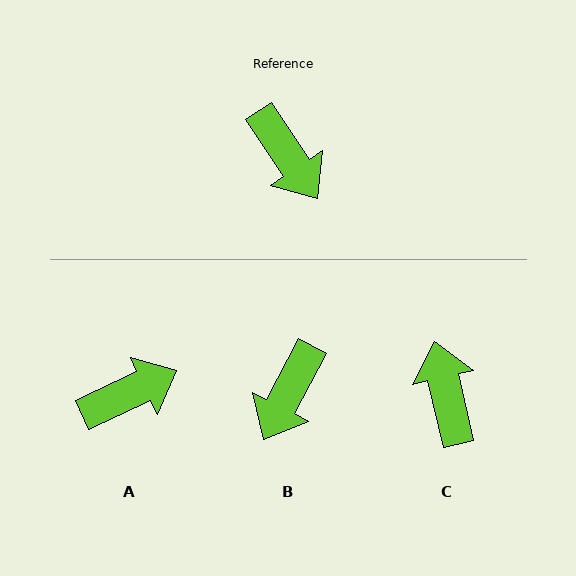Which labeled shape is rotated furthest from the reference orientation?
C, about 159 degrees away.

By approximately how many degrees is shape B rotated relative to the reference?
Approximately 61 degrees clockwise.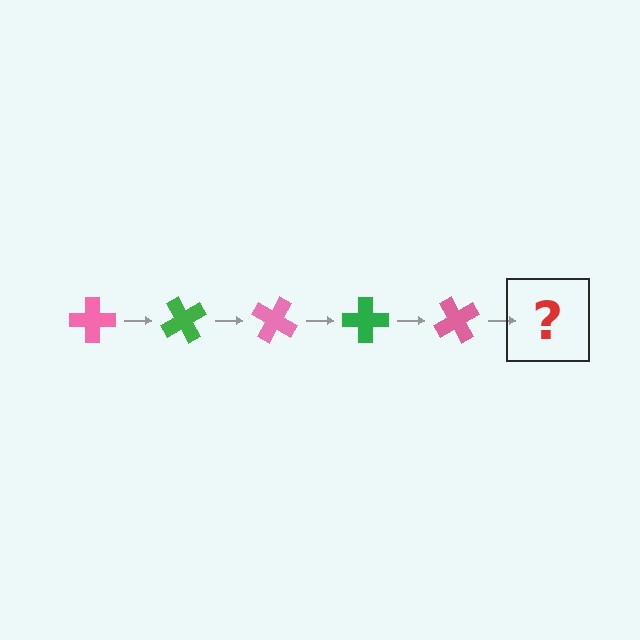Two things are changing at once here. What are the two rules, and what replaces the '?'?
The two rules are that it rotates 60 degrees each step and the color cycles through pink and green. The '?' should be a green cross, rotated 300 degrees from the start.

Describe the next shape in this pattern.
It should be a green cross, rotated 300 degrees from the start.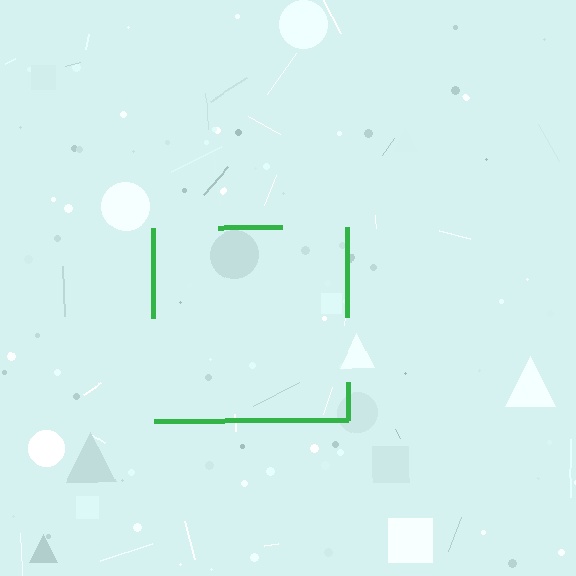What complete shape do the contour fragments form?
The contour fragments form a square.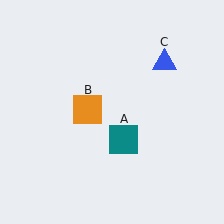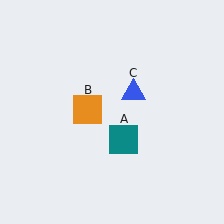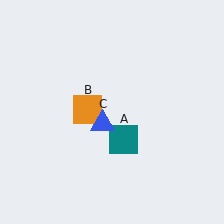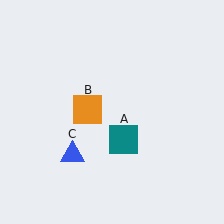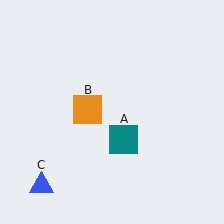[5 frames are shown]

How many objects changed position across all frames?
1 object changed position: blue triangle (object C).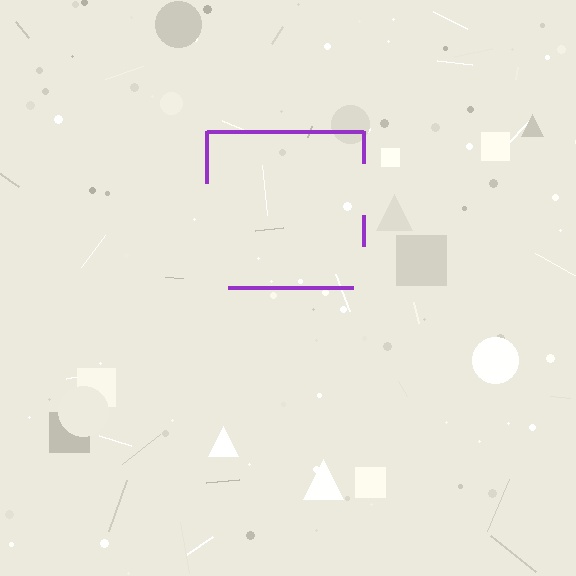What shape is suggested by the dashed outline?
The dashed outline suggests a square.